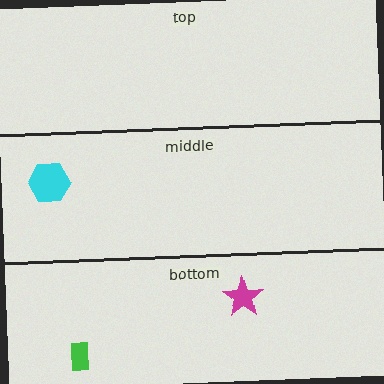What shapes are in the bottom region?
The green rectangle, the magenta star.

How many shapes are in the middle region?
1.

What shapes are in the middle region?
The cyan hexagon.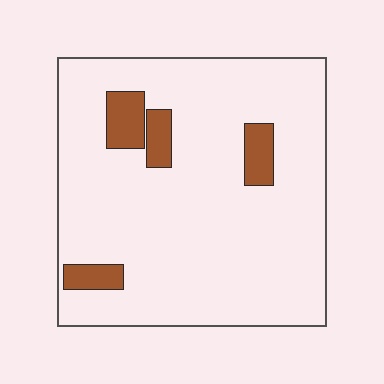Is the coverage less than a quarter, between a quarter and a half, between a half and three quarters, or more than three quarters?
Less than a quarter.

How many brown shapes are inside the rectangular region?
4.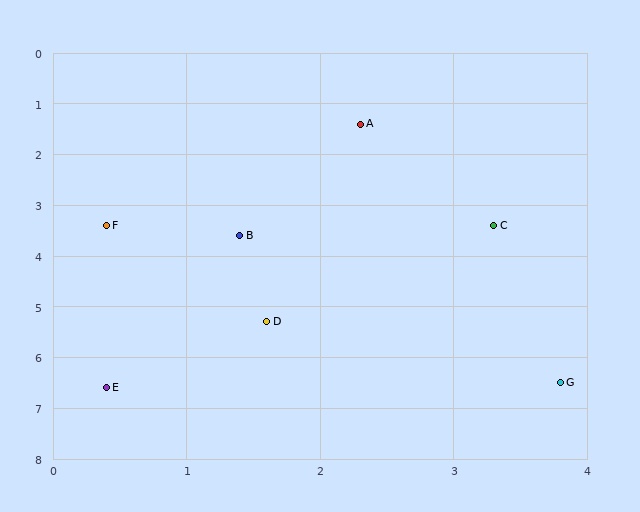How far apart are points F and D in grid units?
Points F and D are about 2.2 grid units apart.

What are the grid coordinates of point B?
Point B is at approximately (1.4, 3.6).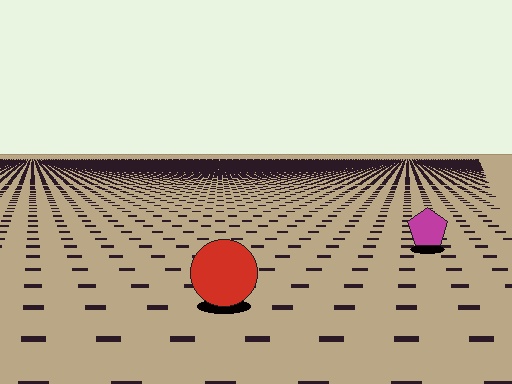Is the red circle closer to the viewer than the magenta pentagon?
Yes. The red circle is closer — you can tell from the texture gradient: the ground texture is coarser near it.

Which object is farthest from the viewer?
The magenta pentagon is farthest from the viewer. It appears smaller and the ground texture around it is denser.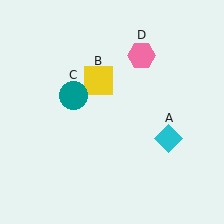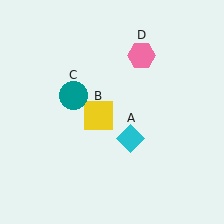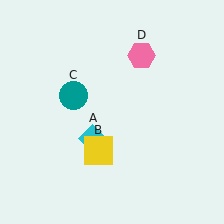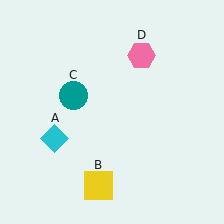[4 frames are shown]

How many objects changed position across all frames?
2 objects changed position: cyan diamond (object A), yellow square (object B).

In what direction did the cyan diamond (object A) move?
The cyan diamond (object A) moved left.